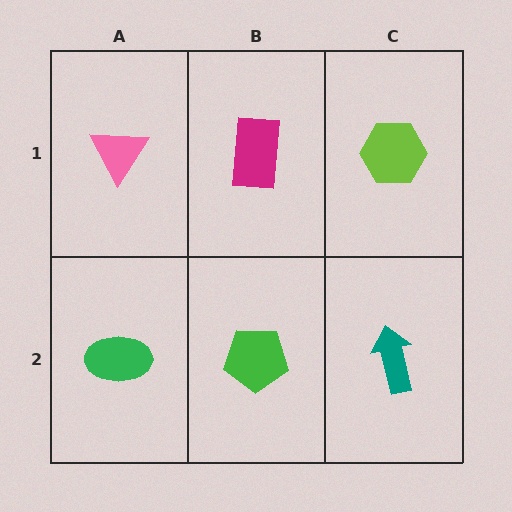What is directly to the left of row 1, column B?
A pink triangle.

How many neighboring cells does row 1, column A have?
2.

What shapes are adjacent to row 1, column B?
A green pentagon (row 2, column B), a pink triangle (row 1, column A), a lime hexagon (row 1, column C).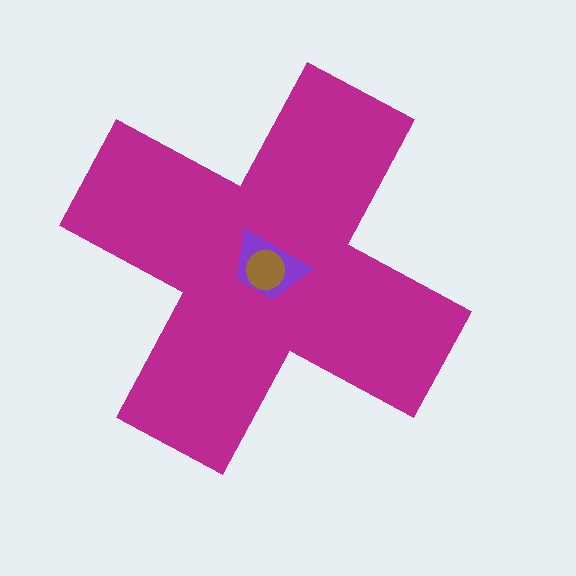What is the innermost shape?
The brown circle.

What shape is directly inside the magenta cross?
The purple trapezoid.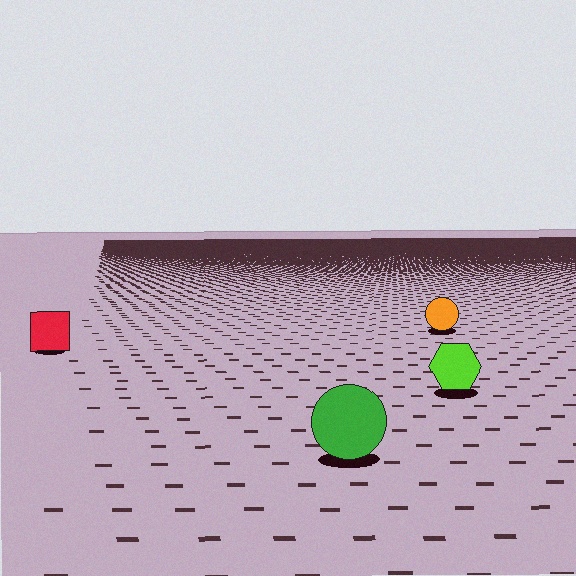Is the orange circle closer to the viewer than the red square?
No. The red square is closer — you can tell from the texture gradient: the ground texture is coarser near it.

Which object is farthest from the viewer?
The orange circle is farthest from the viewer. It appears smaller and the ground texture around it is denser.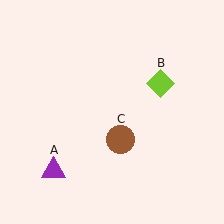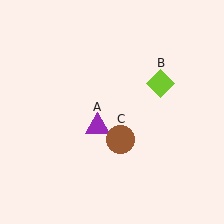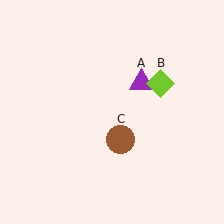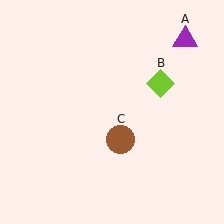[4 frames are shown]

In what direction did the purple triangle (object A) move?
The purple triangle (object A) moved up and to the right.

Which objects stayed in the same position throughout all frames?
Lime diamond (object B) and brown circle (object C) remained stationary.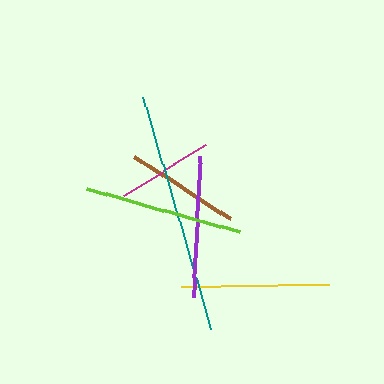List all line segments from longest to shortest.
From longest to shortest: teal, lime, yellow, purple, brown, magenta.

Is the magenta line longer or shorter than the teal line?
The teal line is longer than the magenta line.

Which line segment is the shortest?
The magenta line is the shortest at approximately 98 pixels.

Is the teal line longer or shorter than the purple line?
The teal line is longer than the purple line.